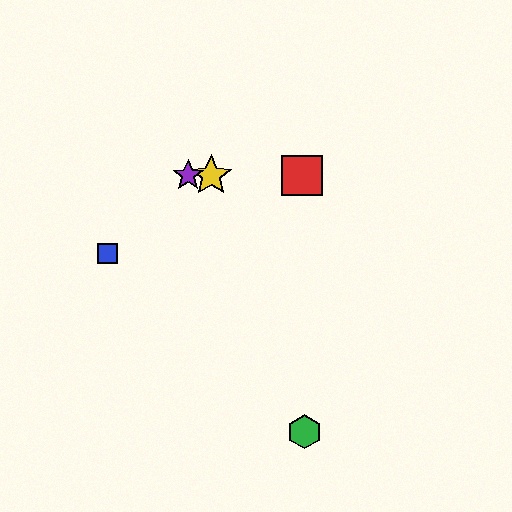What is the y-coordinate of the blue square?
The blue square is at y≈254.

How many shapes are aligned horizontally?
3 shapes (the red square, the yellow star, the purple star) are aligned horizontally.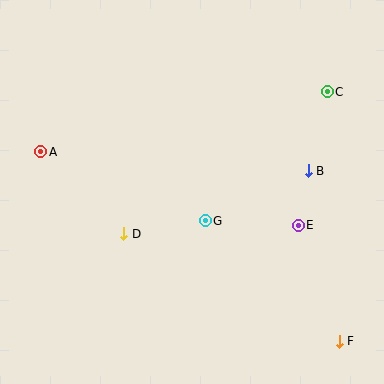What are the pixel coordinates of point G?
Point G is at (205, 221).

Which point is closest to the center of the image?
Point G at (205, 221) is closest to the center.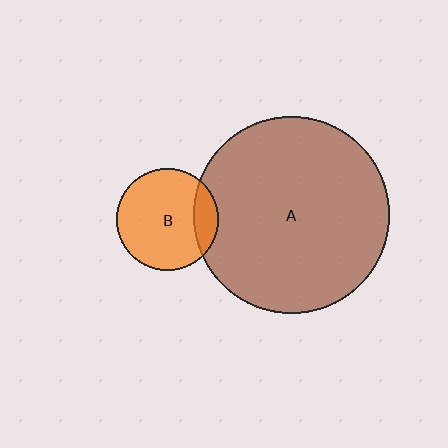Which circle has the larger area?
Circle A (brown).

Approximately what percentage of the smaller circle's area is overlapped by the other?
Approximately 15%.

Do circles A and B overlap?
Yes.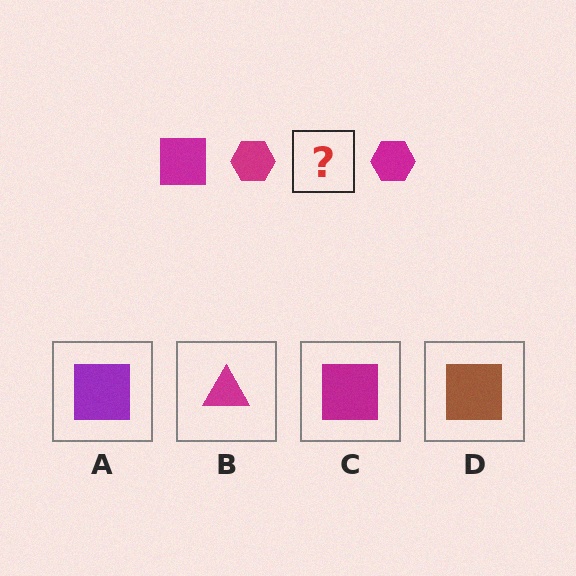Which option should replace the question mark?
Option C.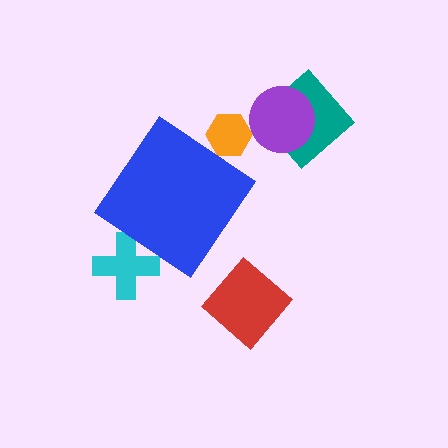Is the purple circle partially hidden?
No, the purple circle is fully visible.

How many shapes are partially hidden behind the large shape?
2 shapes are partially hidden.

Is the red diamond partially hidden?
No, the red diamond is fully visible.